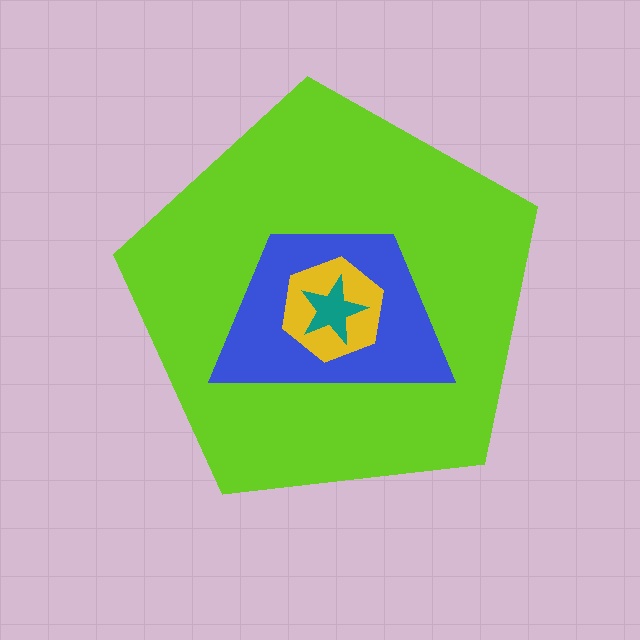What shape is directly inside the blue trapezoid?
The yellow hexagon.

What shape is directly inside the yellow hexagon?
The teal star.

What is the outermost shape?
The lime pentagon.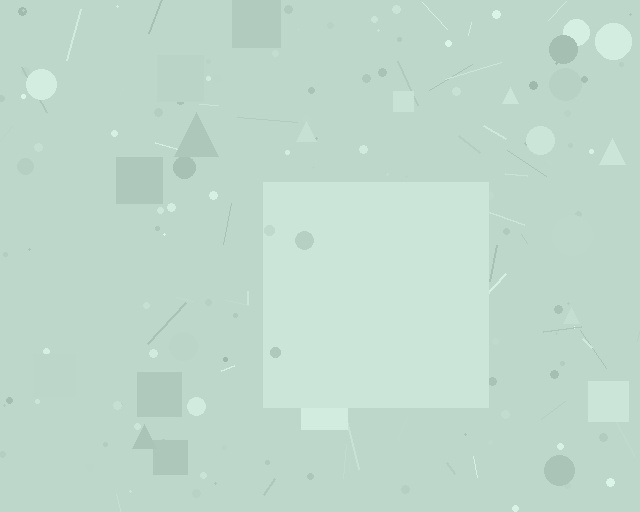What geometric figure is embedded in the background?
A square is embedded in the background.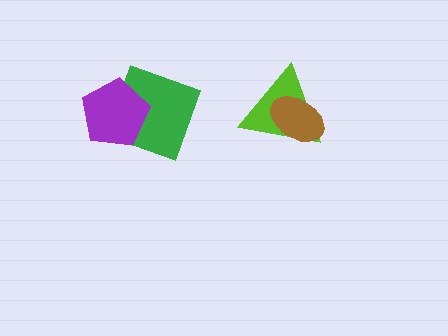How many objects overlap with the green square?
1 object overlaps with the green square.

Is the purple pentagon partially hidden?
No, no other shape covers it.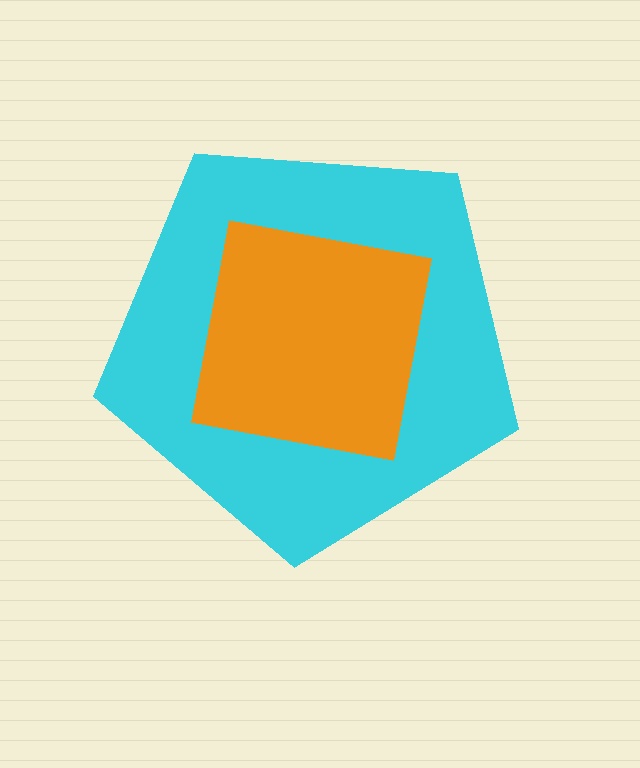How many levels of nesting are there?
2.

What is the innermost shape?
The orange square.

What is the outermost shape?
The cyan pentagon.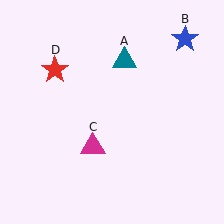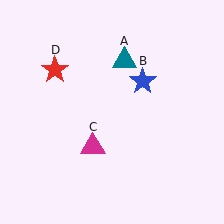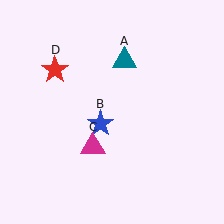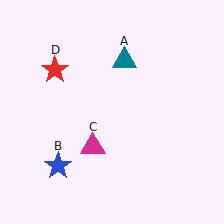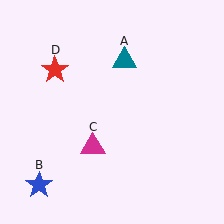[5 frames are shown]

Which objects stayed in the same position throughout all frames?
Teal triangle (object A) and magenta triangle (object C) and red star (object D) remained stationary.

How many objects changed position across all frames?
1 object changed position: blue star (object B).